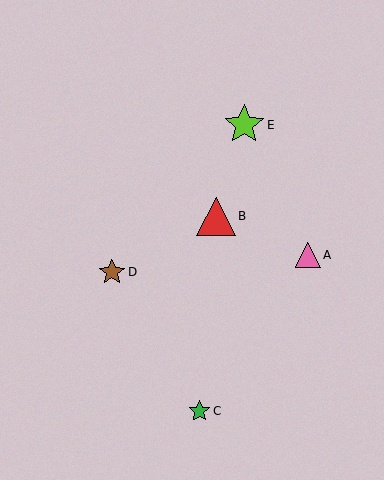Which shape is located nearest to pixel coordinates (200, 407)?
The green star (labeled C) at (199, 411) is nearest to that location.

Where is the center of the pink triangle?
The center of the pink triangle is at (308, 255).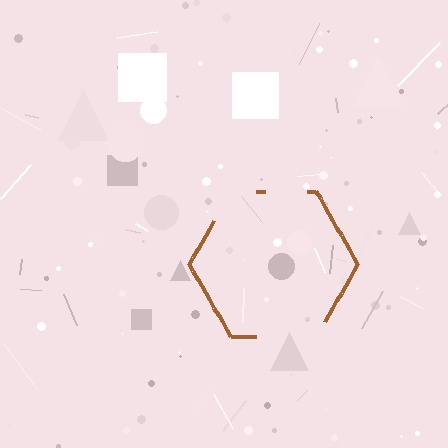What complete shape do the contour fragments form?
The contour fragments form a hexagon.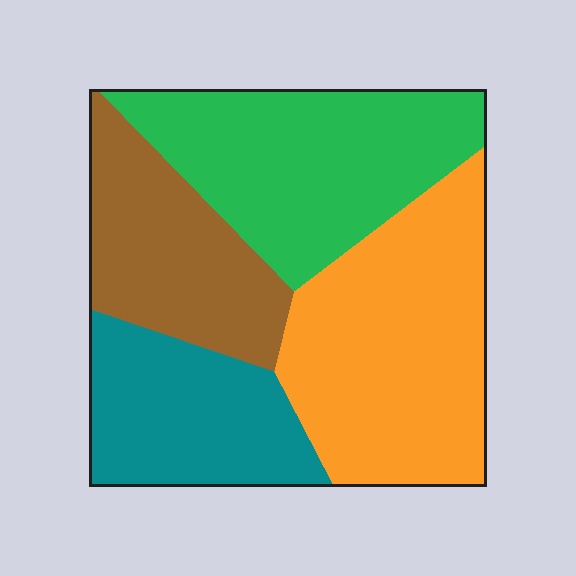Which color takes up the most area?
Orange, at roughly 35%.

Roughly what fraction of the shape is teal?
Teal covers 19% of the shape.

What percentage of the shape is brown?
Brown covers around 20% of the shape.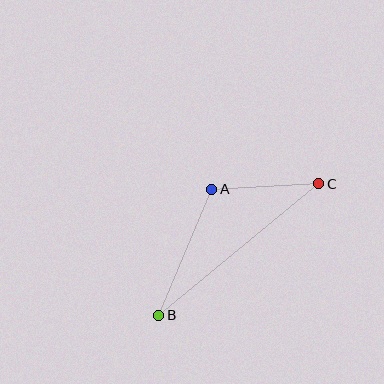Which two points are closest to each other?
Points A and C are closest to each other.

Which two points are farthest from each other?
Points B and C are farthest from each other.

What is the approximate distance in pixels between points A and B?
The distance between A and B is approximately 137 pixels.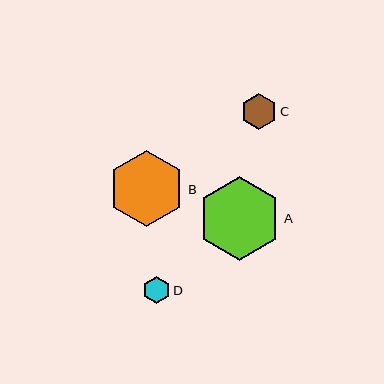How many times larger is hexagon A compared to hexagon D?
Hexagon A is approximately 3.1 times the size of hexagon D.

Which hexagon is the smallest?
Hexagon D is the smallest with a size of approximately 27 pixels.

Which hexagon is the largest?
Hexagon A is the largest with a size of approximately 84 pixels.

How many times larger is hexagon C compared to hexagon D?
Hexagon C is approximately 1.3 times the size of hexagon D.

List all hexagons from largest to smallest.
From largest to smallest: A, B, C, D.